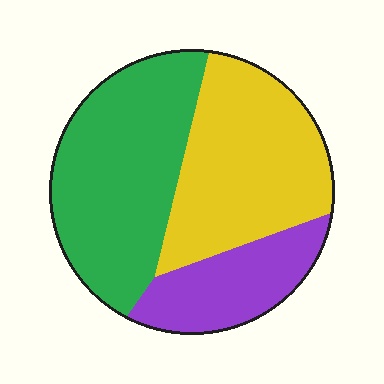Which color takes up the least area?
Purple, at roughly 20%.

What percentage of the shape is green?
Green takes up between a third and a half of the shape.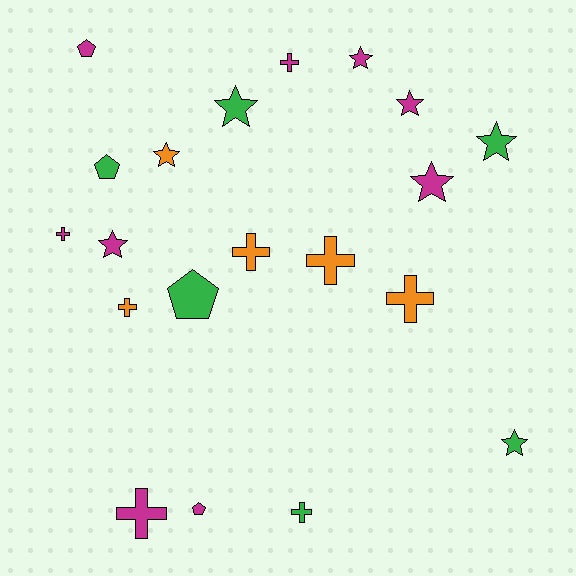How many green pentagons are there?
There are 2 green pentagons.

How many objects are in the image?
There are 20 objects.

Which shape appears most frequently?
Cross, with 8 objects.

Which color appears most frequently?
Magenta, with 9 objects.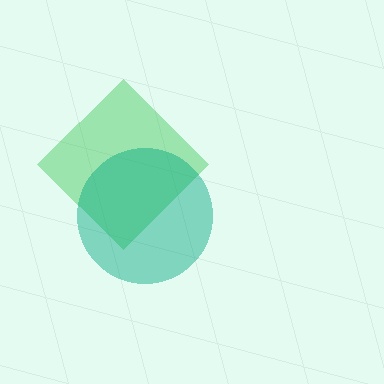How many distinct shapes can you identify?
There are 2 distinct shapes: a green diamond, a teal circle.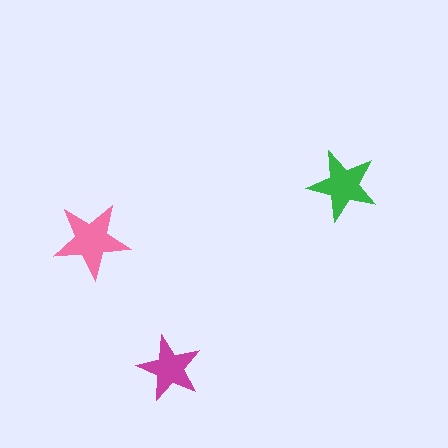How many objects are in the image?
There are 3 objects in the image.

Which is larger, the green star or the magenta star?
The green one.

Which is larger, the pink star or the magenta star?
The pink one.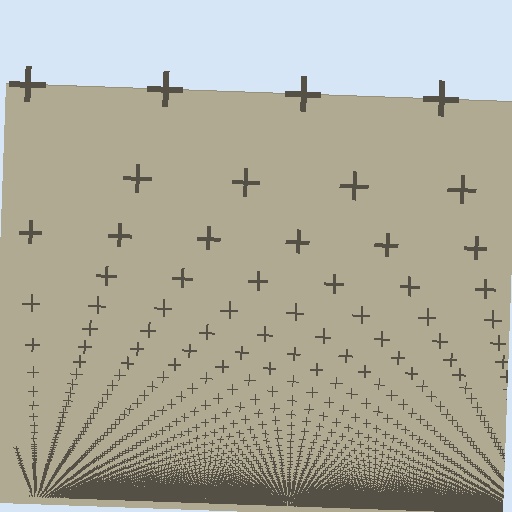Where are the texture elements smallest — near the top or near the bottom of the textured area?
Near the bottom.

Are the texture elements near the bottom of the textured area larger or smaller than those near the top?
Smaller. The gradient is inverted — elements near the bottom are smaller and denser.